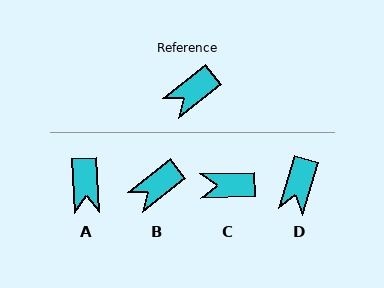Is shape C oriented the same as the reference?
No, it is off by about 36 degrees.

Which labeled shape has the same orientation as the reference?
B.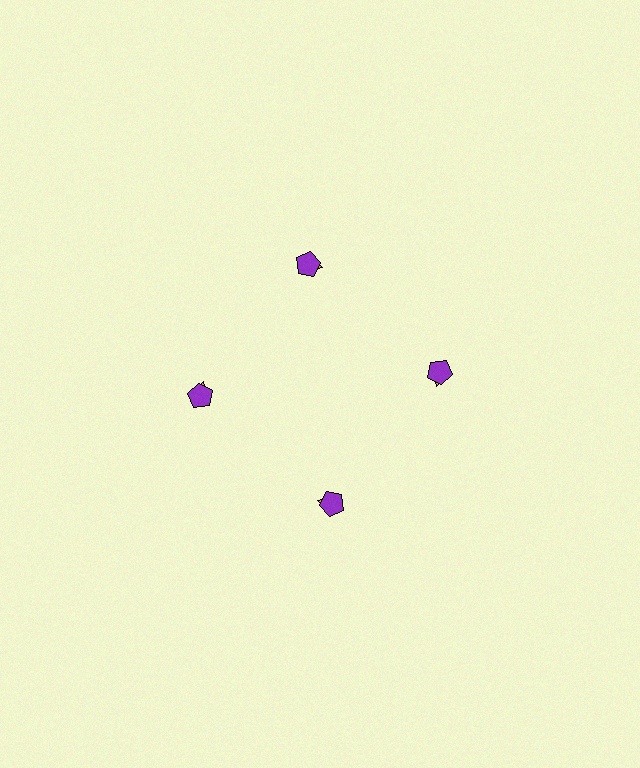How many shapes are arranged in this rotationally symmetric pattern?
There are 8 shapes, arranged in 4 groups of 2.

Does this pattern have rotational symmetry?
Yes, this pattern has 4-fold rotational symmetry. It looks the same after rotating 90 degrees around the center.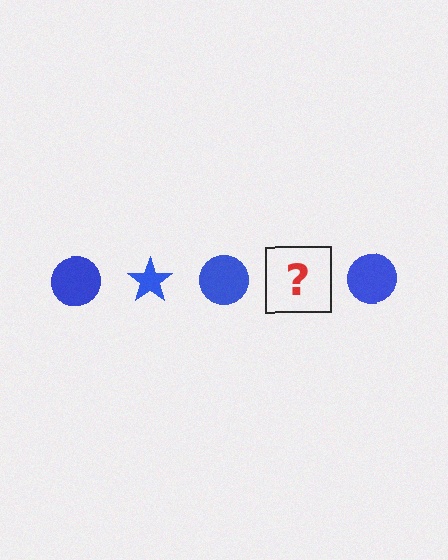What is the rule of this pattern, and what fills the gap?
The rule is that the pattern cycles through circle, star shapes in blue. The gap should be filled with a blue star.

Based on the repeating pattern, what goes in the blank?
The blank should be a blue star.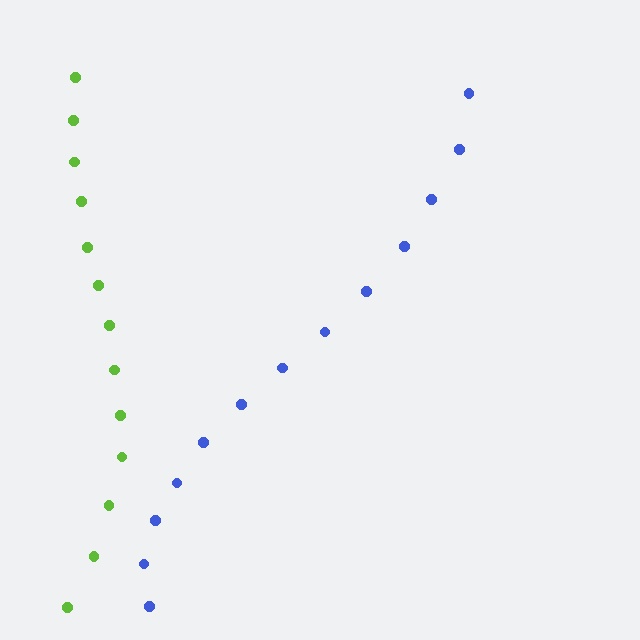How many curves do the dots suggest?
There are 2 distinct paths.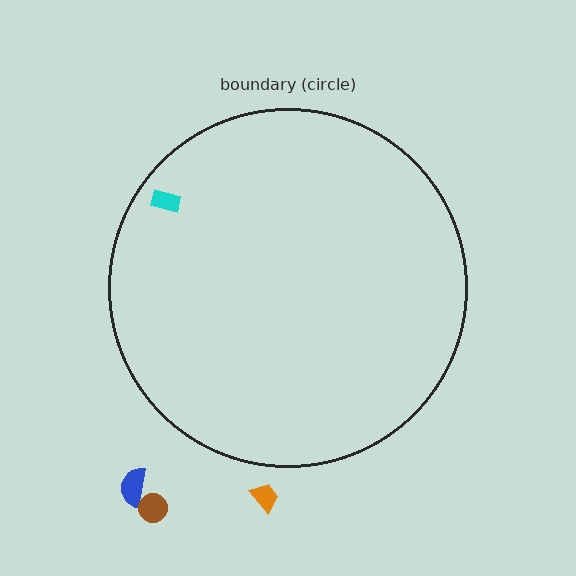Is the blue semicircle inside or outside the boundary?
Outside.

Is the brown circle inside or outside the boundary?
Outside.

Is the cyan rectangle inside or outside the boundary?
Inside.